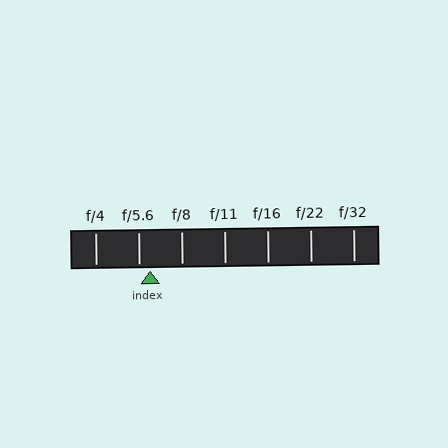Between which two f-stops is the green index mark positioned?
The index mark is between f/5.6 and f/8.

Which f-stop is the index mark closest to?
The index mark is closest to f/5.6.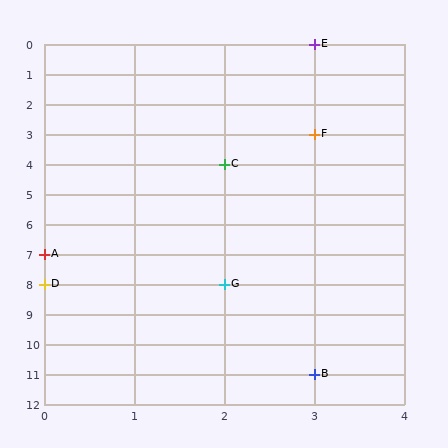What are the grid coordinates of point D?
Point D is at grid coordinates (0, 8).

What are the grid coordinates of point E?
Point E is at grid coordinates (3, 0).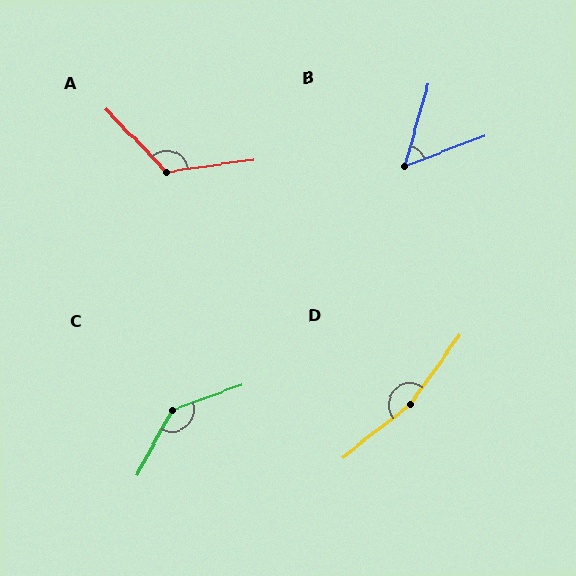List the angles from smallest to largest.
B (53°), A (126°), C (138°), D (164°).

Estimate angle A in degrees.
Approximately 126 degrees.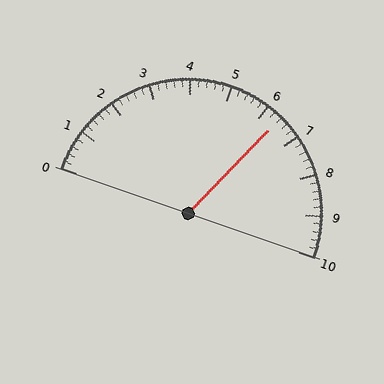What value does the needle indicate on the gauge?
The needle indicates approximately 6.4.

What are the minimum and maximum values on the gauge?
The gauge ranges from 0 to 10.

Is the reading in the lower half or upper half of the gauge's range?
The reading is in the upper half of the range (0 to 10).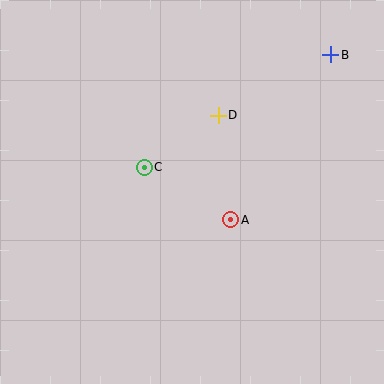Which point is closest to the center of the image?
Point A at (231, 220) is closest to the center.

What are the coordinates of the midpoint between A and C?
The midpoint between A and C is at (187, 193).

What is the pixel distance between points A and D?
The distance between A and D is 105 pixels.